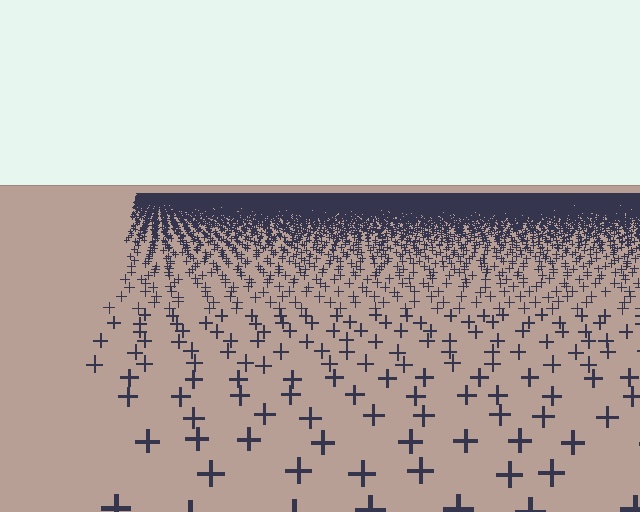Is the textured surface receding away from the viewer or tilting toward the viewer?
The surface is receding away from the viewer. Texture elements get smaller and denser toward the top.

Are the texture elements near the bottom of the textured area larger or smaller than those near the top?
Larger. Near the bottom, elements are closer to the viewer and appear at a bigger on-screen size.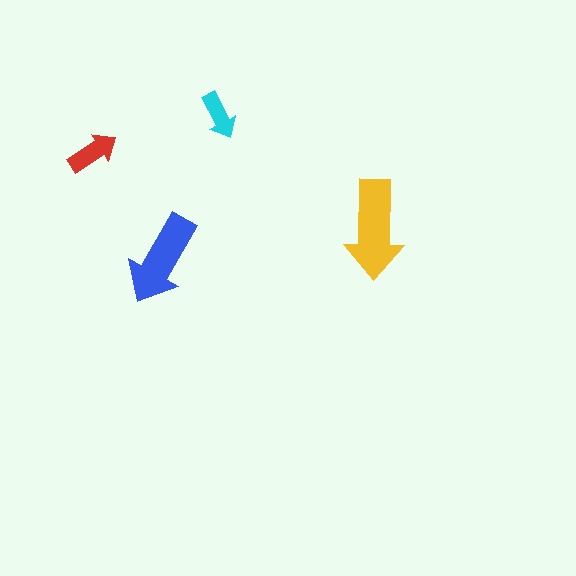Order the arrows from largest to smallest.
the yellow one, the blue one, the red one, the cyan one.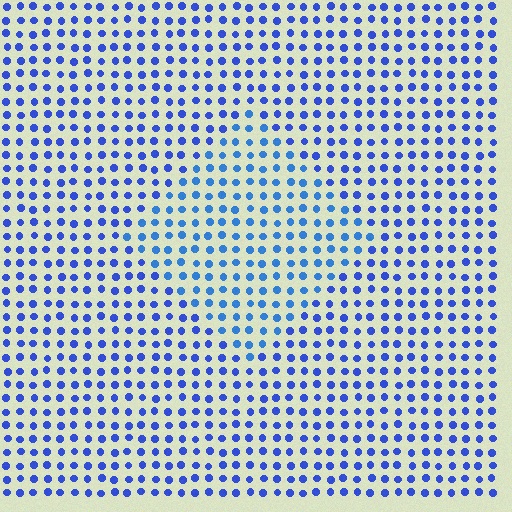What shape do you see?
I see a diamond.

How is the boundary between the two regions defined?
The boundary is defined purely by a slight shift in hue (about 19 degrees). Spacing, size, and orientation are identical on both sides.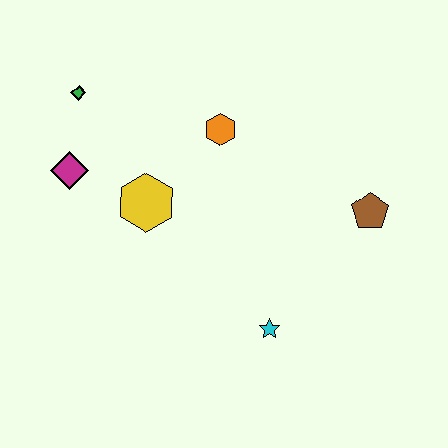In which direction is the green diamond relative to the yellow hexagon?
The green diamond is above the yellow hexagon.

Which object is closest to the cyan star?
The brown pentagon is closest to the cyan star.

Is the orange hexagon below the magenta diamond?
No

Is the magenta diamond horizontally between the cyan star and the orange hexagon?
No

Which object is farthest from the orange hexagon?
The cyan star is farthest from the orange hexagon.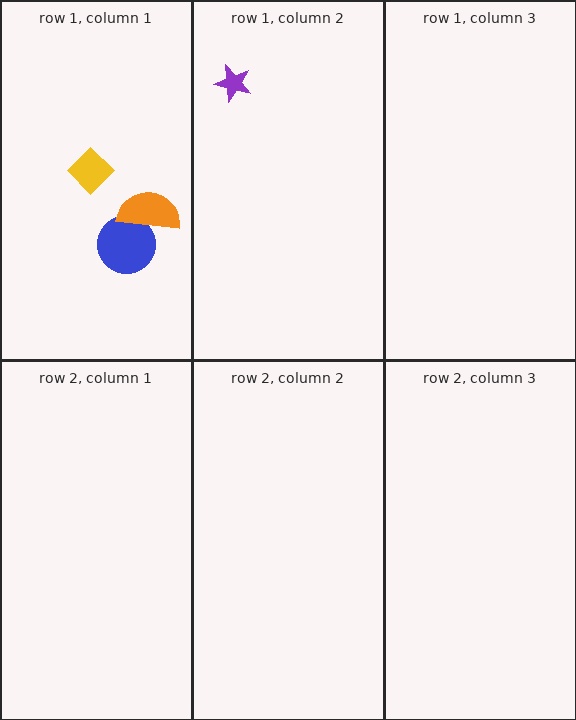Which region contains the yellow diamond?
The row 1, column 1 region.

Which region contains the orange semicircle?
The row 1, column 1 region.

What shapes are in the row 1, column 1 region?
The yellow diamond, the blue circle, the orange semicircle.